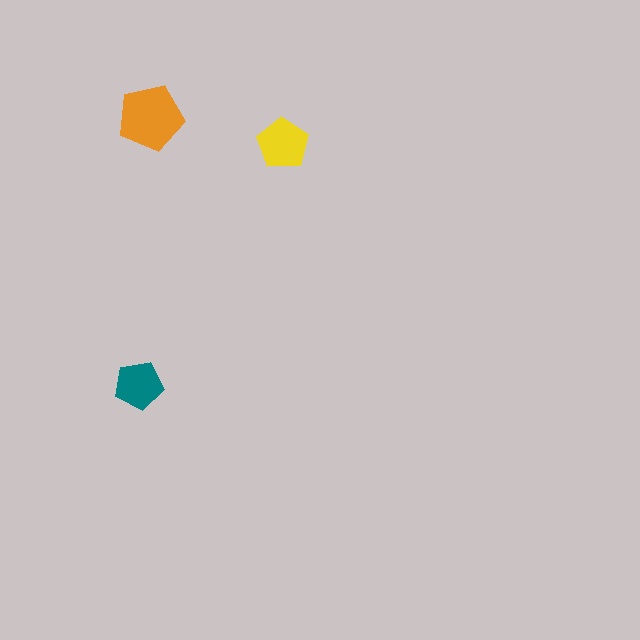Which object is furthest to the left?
The teal pentagon is leftmost.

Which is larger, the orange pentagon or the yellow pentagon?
The orange one.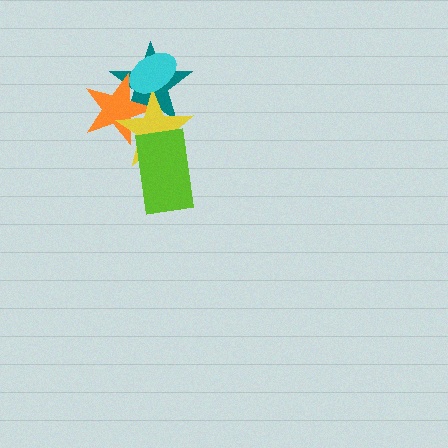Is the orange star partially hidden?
Yes, it is partially covered by another shape.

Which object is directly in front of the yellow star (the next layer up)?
The cyan ellipse is directly in front of the yellow star.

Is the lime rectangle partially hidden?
No, no other shape covers it.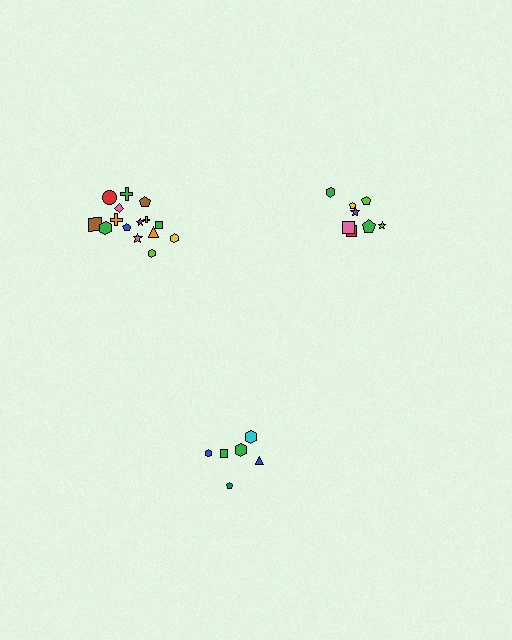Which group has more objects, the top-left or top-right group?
The top-left group.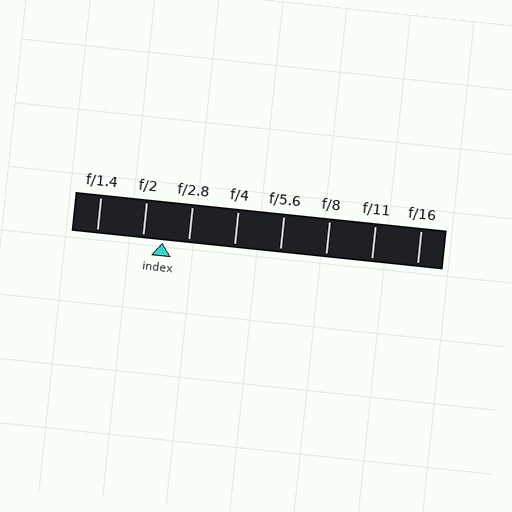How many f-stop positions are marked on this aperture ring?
There are 8 f-stop positions marked.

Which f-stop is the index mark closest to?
The index mark is closest to f/2.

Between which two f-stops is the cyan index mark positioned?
The index mark is between f/2 and f/2.8.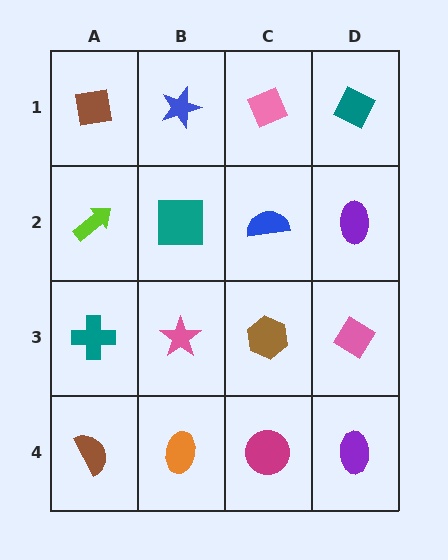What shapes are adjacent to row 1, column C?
A blue semicircle (row 2, column C), a blue star (row 1, column B), a teal diamond (row 1, column D).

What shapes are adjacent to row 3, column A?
A lime arrow (row 2, column A), a brown semicircle (row 4, column A), a pink star (row 3, column B).